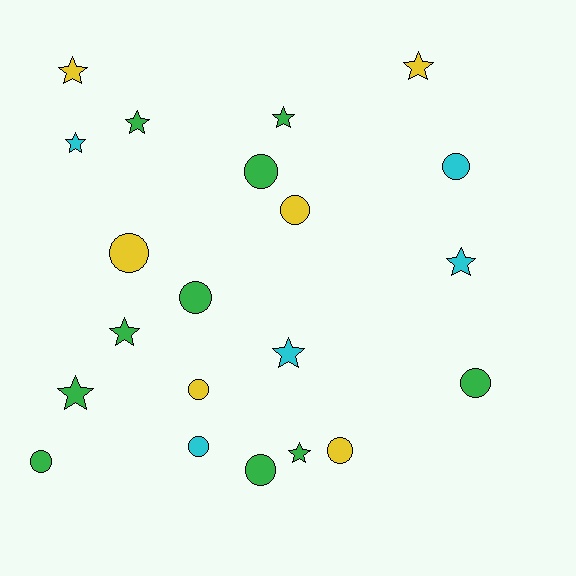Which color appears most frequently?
Green, with 10 objects.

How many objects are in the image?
There are 21 objects.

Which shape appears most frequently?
Circle, with 11 objects.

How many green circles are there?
There are 5 green circles.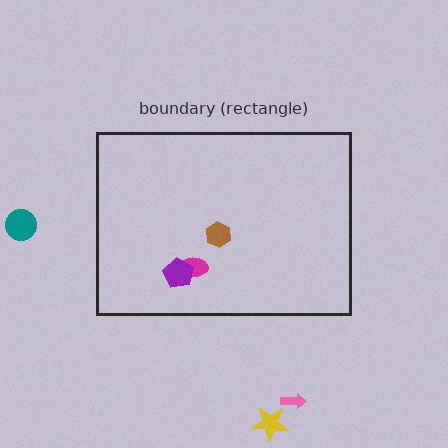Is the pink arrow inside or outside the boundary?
Outside.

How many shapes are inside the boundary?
3 inside, 3 outside.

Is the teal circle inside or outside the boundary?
Outside.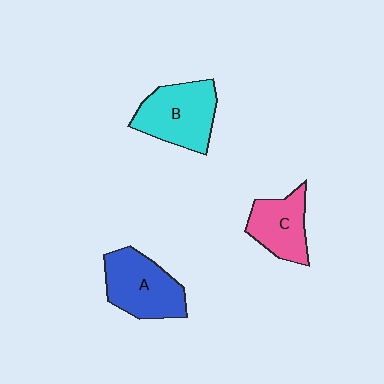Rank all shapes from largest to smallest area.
From largest to smallest: B (cyan), A (blue), C (pink).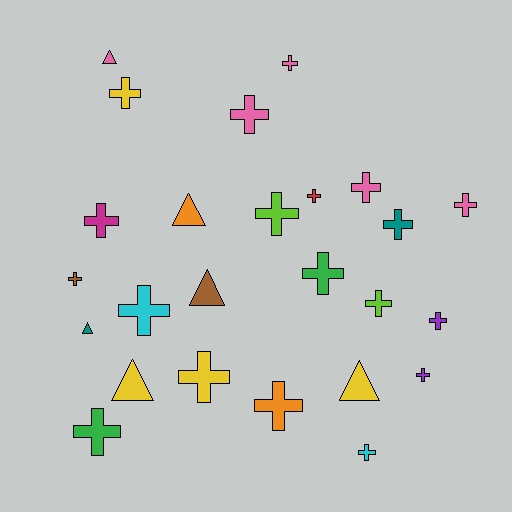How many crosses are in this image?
There are 19 crosses.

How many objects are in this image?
There are 25 objects.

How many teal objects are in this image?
There are 2 teal objects.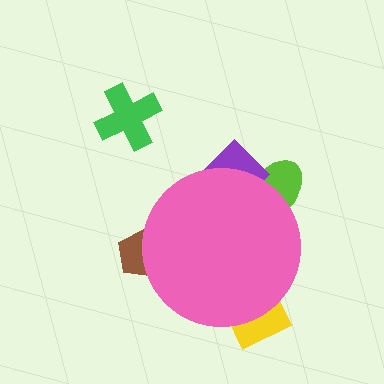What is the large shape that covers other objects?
A pink circle.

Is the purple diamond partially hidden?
Yes, the purple diamond is partially hidden behind the pink circle.